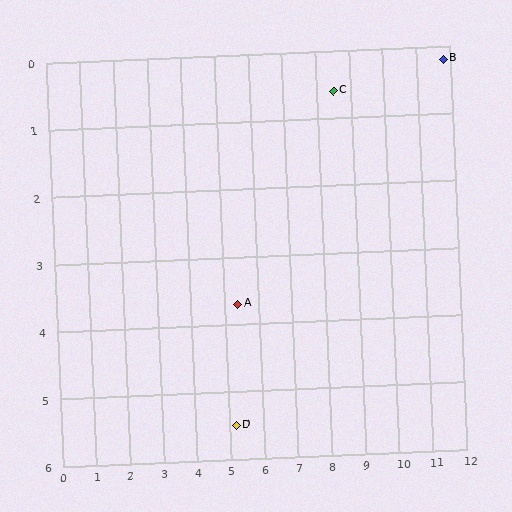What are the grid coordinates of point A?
Point A is at approximately (5.4, 3.7).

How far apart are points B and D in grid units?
Points B and D are about 8.5 grid units apart.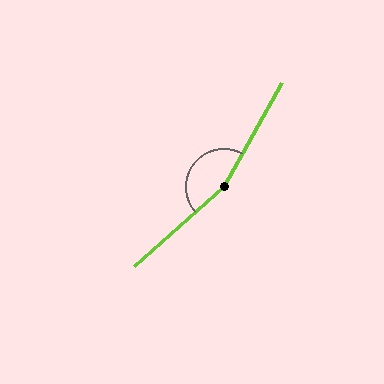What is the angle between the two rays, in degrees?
Approximately 161 degrees.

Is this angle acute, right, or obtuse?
It is obtuse.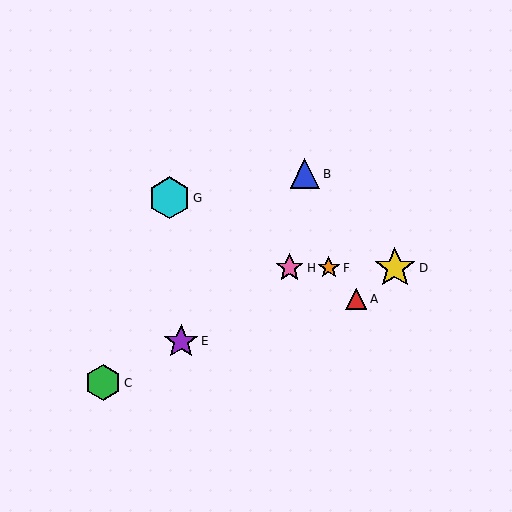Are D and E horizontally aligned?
No, D is at y≈268 and E is at y≈341.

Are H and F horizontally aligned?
Yes, both are at y≈268.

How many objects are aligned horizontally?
3 objects (D, F, H) are aligned horizontally.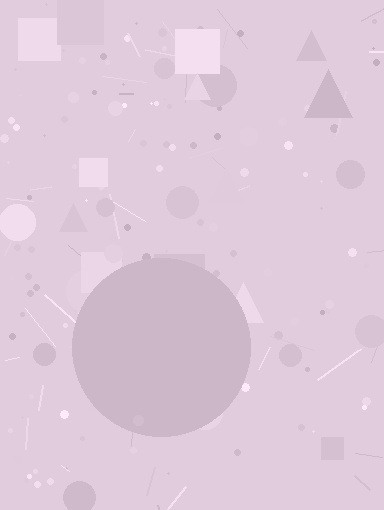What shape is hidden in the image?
A circle is hidden in the image.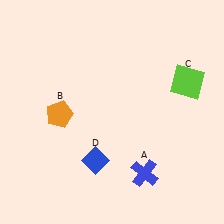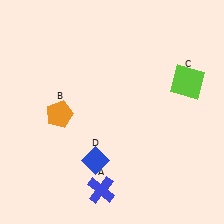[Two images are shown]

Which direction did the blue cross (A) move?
The blue cross (A) moved left.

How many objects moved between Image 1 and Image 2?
1 object moved between the two images.